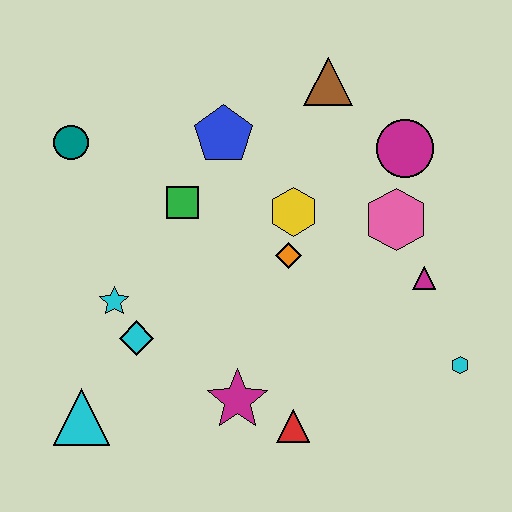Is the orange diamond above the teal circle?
No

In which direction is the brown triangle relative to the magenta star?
The brown triangle is above the magenta star.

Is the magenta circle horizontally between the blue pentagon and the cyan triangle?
No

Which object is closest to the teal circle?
The green square is closest to the teal circle.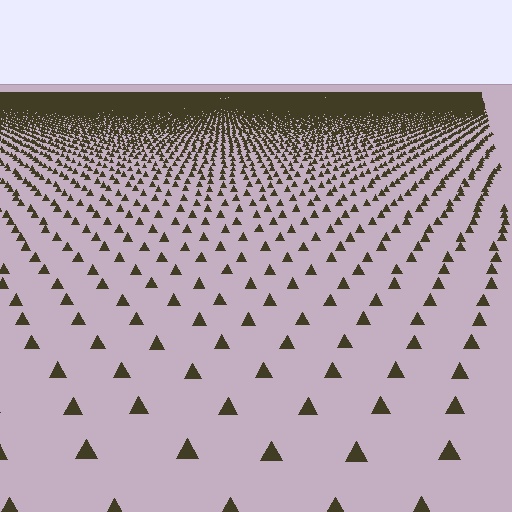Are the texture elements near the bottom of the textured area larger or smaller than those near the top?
Larger. Near the bottom, elements are closer to the viewer and appear at a bigger on-screen size.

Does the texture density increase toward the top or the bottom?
Density increases toward the top.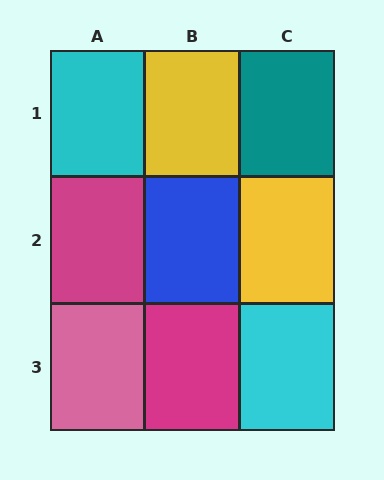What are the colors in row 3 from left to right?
Pink, magenta, cyan.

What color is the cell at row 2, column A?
Magenta.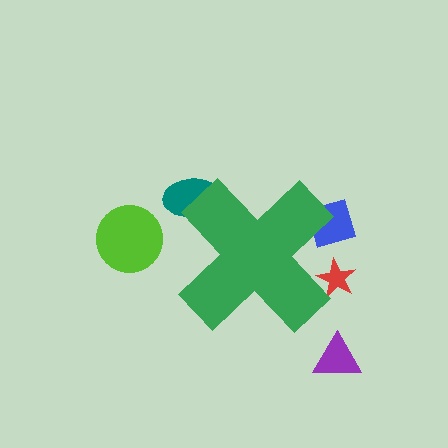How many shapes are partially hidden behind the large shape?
3 shapes are partially hidden.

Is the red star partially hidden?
Yes, the red star is partially hidden behind the green cross.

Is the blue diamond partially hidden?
Yes, the blue diamond is partially hidden behind the green cross.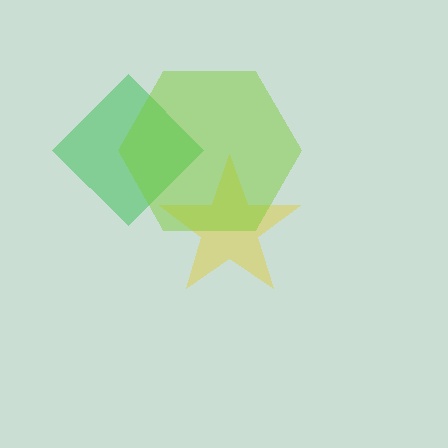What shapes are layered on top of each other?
The layered shapes are: a yellow star, a green diamond, a lime hexagon.